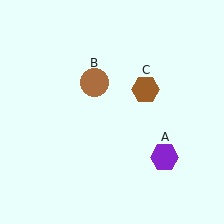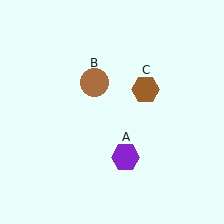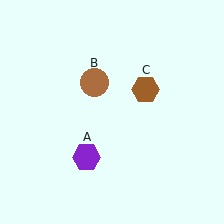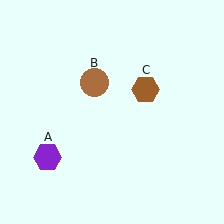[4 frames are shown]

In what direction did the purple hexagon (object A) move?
The purple hexagon (object A) moved left.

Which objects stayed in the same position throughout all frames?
Brown circle (object B) and brown hexagon (object C) remained stationary.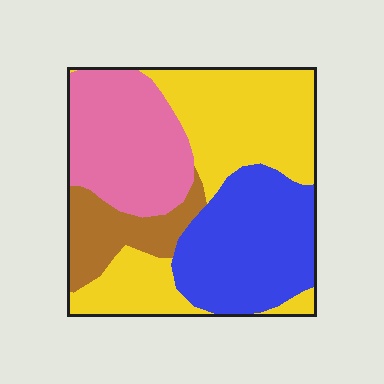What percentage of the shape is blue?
Blue takes up about one quarter (1/4) of the shape.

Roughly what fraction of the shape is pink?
Pink takes up about one quarter (1/4) of the shape.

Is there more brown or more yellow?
Yellow.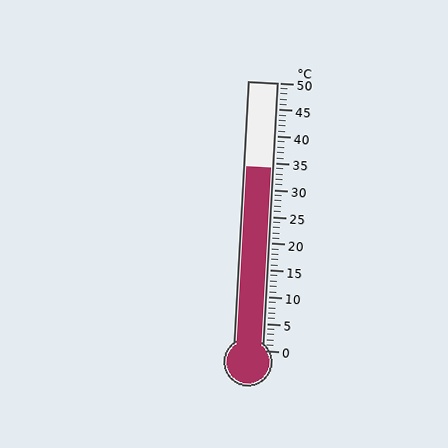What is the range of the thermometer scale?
The thermometer scale ranges from 0°C to 50°C.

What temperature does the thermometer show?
The thermometer shows approximately 34°C.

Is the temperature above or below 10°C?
The temperature is above 10°C.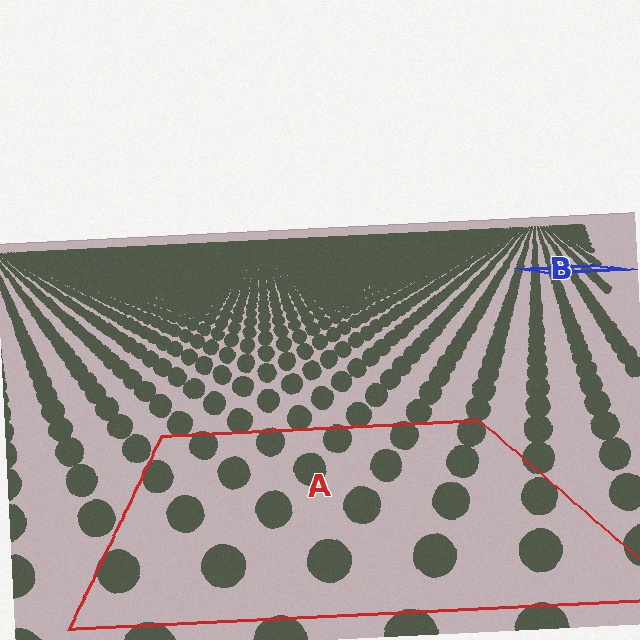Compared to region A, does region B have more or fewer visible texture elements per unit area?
Region B has more texture elements per unit area — they are packed more densely because it is farther away.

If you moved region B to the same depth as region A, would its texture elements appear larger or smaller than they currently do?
They would appear larger. At a closer depth, the same texture elements are projected at a bigger on-screen size.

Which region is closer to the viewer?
Region A is closer. The texture elements there are larger and more spread out.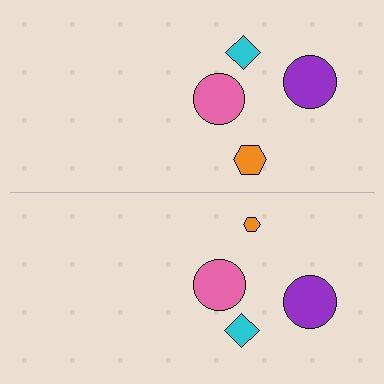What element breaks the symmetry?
The orange hexagon on the bottom side has a different size than its mirror counterpart.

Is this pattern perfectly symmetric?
No, the pattern is not perfectly symmetric. The orange hexagon on the bottom side has a different size than its mirror counterpart.